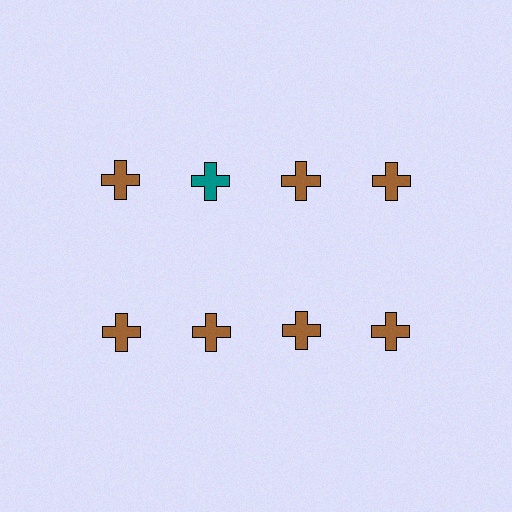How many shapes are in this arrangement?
There are 8 shapes arranged in a grid pattern.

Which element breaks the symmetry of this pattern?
The teal cross in the top row, second from left column breaks the symmetry. All other shapes are brown crosses.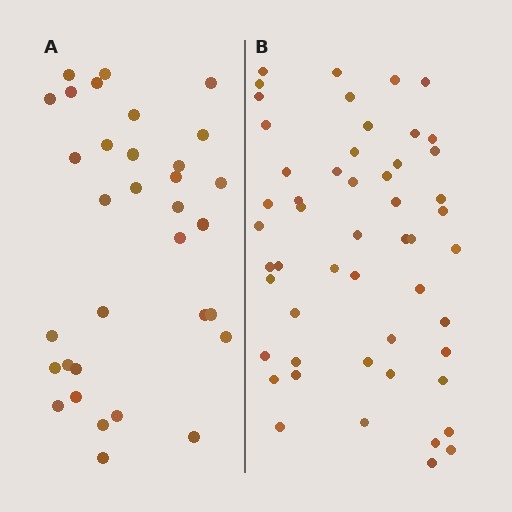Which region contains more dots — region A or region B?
Region B (the right region) has more dots.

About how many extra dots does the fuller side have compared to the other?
Region B has approximately 20 more dots than region A.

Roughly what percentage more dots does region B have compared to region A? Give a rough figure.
About 60% more.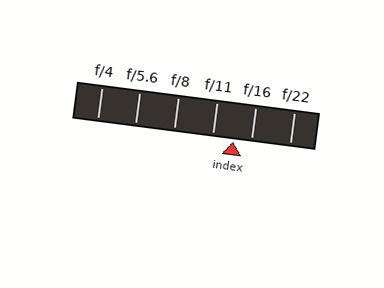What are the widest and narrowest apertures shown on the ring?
The widest aperture shown is f/4 and the narrowest is f/22.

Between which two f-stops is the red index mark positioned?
The index mark is between f/11 and f/16.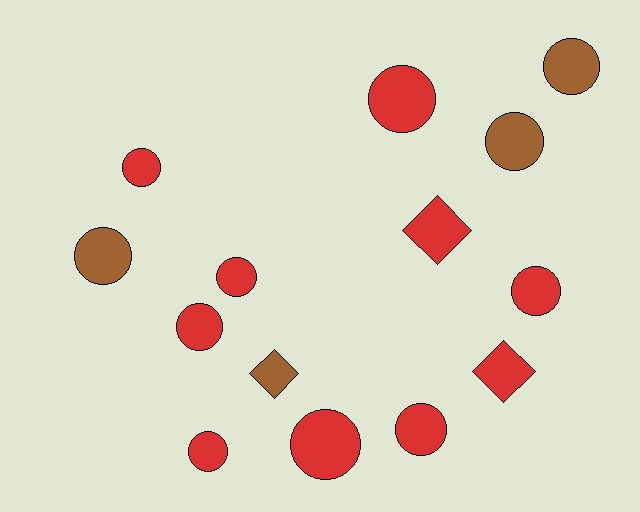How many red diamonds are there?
There are 2 red diamonds.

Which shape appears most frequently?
Circle, with 11 objects.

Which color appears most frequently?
Red, with 10 objects.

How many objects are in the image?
There are 14 objects.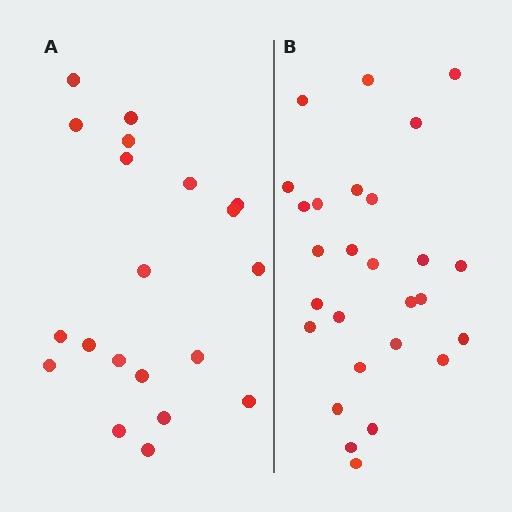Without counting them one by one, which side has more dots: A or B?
Region B (the right region) has more dots.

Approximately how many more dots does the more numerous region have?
Region B has roughly 8 or so more dots than region A.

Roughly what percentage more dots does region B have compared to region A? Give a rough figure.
About 35% more.